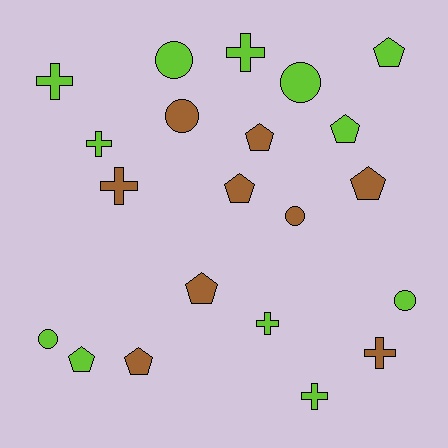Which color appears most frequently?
Lime, with 12 objects.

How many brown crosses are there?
There are 2 brown crosses.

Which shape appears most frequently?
Pentagon, with 8 objects.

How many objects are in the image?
There are 21 objects.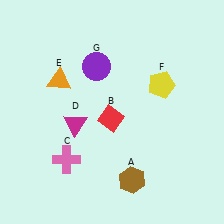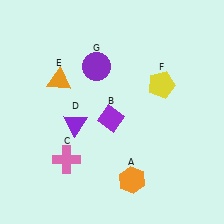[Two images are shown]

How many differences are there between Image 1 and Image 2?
There are 3 differences between the two images.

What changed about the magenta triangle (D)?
In Image 1, D is magenta. In Image 2, it changed to purple.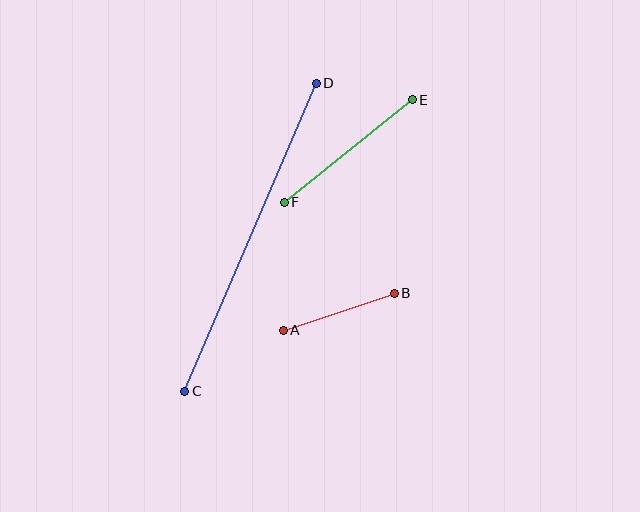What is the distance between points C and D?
The distance is approximately 335 pixels.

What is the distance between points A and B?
The distance is approximately 117 pixels.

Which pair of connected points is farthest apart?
Points C and D are farthest apart.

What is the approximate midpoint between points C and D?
The midpoint is at approximately (251, 237) pixels.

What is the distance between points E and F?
The distance is approximately 164 pixels.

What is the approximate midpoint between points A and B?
The midpoint is at approximately (339, 312) pixels.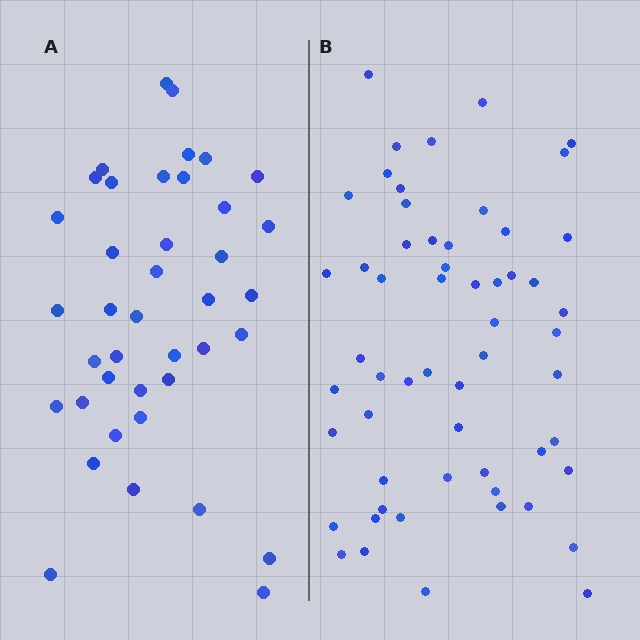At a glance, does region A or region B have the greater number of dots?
Region B (the right region) has more dots.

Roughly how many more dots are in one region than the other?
Region B has approximately 15 more dots than region A.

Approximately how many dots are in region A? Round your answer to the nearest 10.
About 40 dots.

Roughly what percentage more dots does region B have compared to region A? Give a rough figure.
About 40% more.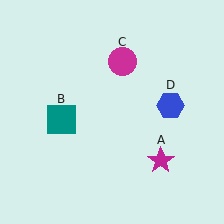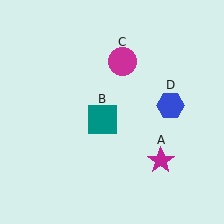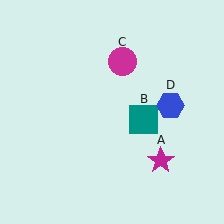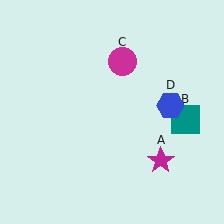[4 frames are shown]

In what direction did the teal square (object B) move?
The teal square (object B) moved right.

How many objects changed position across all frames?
1 object changed position: teal square (object B).